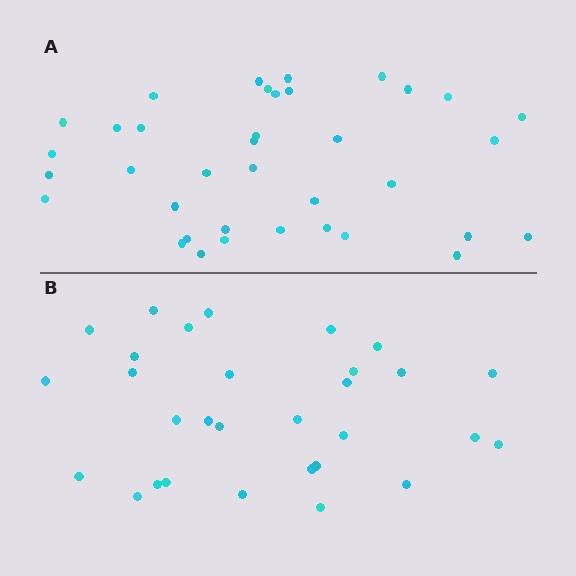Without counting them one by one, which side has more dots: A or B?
Region A (the top region) has more dots.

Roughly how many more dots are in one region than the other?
Region A has roughly 8 or so more dots than region B.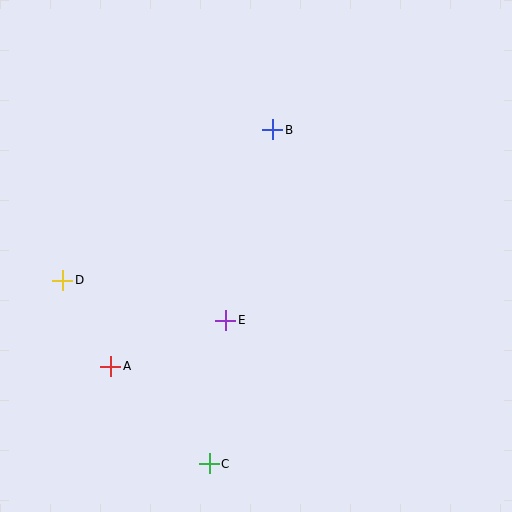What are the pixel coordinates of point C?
Point C is at (209, 464).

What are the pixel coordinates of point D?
Point D is at (63, 280).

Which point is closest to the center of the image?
Point E at (226, 320) is closest to the center.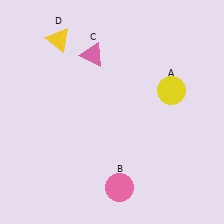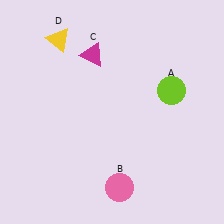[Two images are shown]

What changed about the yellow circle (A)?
In Image 1, A is yellow. In Image 2, it changed to lime.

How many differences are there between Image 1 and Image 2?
There are 2 differences between the two images.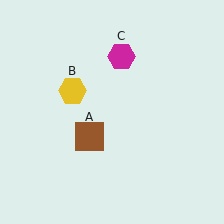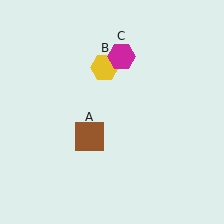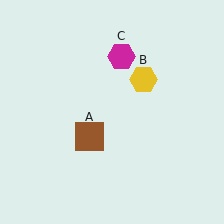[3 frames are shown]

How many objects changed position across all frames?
1 object changed position: yellow hexagon (object B).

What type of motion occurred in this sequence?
The yellow hexagon (object B) rotated clockwise around the center of the scene.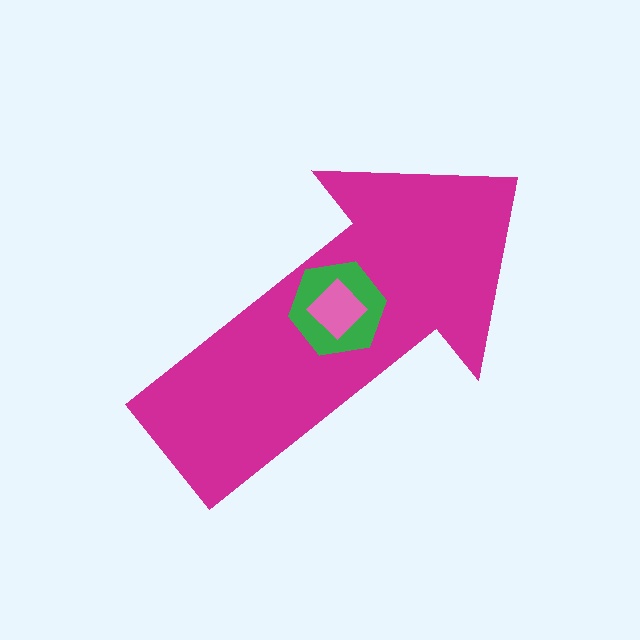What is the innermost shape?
The pink diamond.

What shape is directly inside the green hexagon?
The pink diamond.